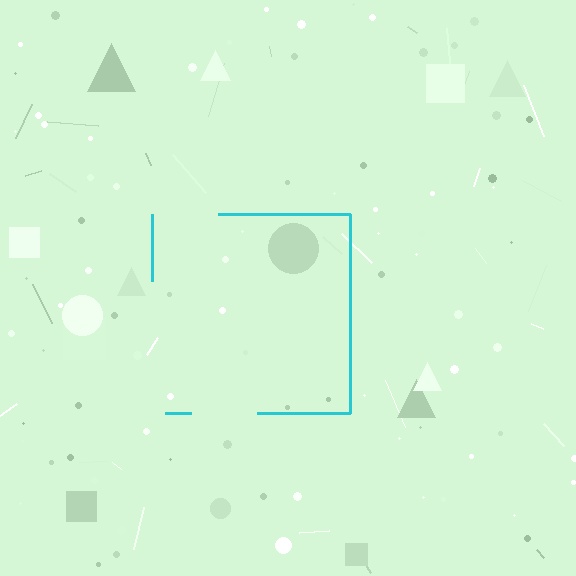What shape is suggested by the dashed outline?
The dashed outline suggests a square.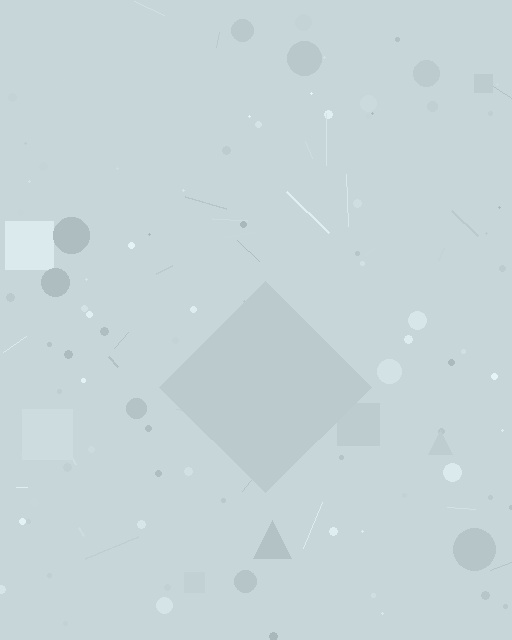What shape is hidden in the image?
A diamond is hidden in the image.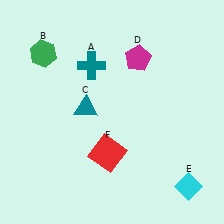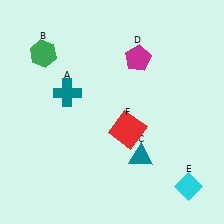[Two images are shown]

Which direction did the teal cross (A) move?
The teal cross (A) moved down.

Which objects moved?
The objects that moved are: the teal cross (A), the teal triangle (C), the red square (F).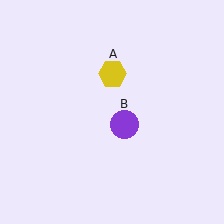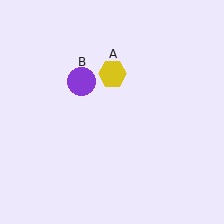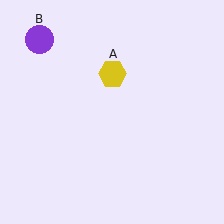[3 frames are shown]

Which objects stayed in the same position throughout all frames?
Yellow hexagon (object A) remained stationary.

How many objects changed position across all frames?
1 object changed position: purple circle (object B).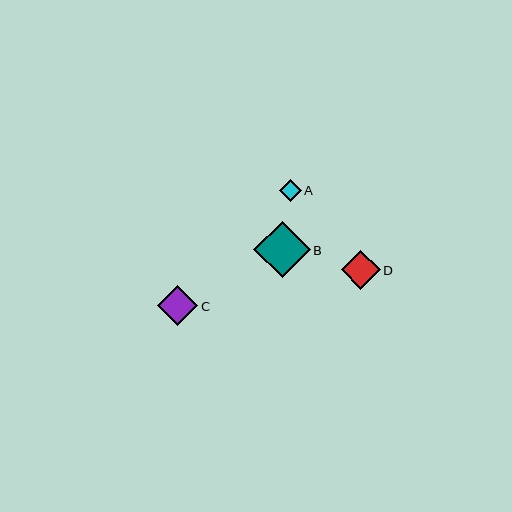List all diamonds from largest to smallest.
From largest to smallest: B, C, D, A.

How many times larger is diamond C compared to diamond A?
Diamond C is approximately 1.8 times the size of diamond A.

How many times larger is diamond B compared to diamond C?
Diamond B is approximately 1.4 times the size of diamond C.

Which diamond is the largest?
Diamond B is the largest with a size of approximately 56 pixels.